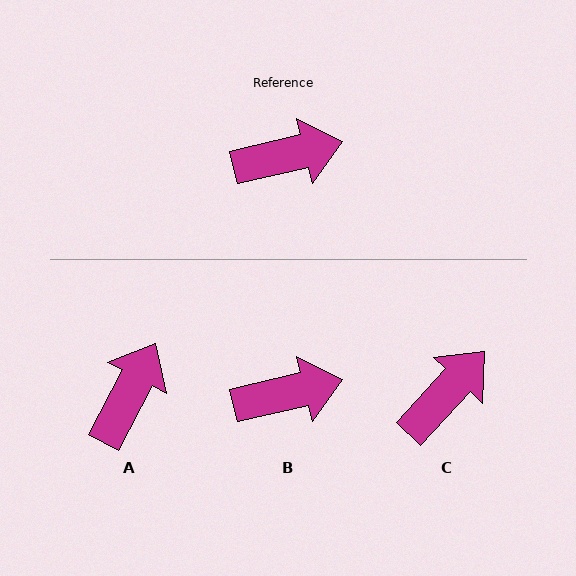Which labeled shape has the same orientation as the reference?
B.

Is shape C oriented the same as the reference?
No, it is off by about 34 degrees.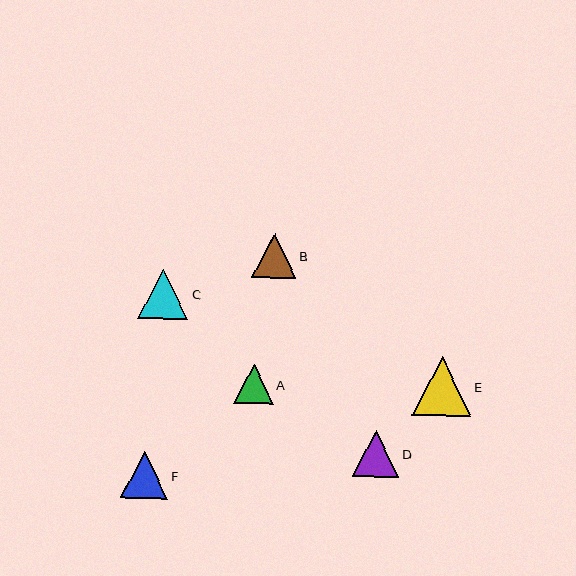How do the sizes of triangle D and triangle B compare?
Triangle D and triangle B are approximately the same size.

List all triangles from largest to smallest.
From largest to smallest: E, C, D, F, B, A.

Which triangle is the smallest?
Triangle A is the smallest with a size of approximately 40 pixels.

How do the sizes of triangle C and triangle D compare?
Triangle C and triangle D are approximately the same size.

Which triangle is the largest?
Triangle E is the largest with a size of approximately 59 pixels.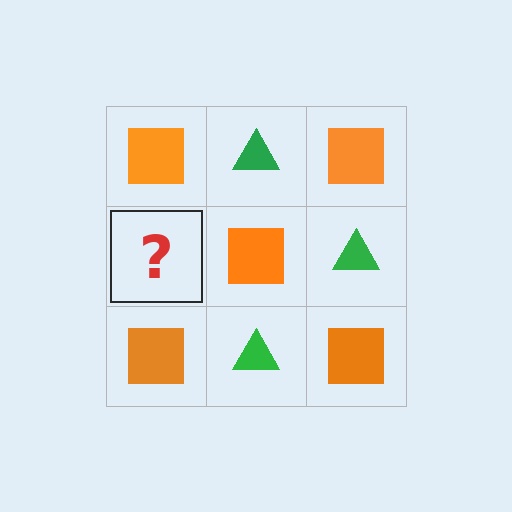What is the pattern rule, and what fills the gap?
The rule is that it alternates orange square and green triangle in a checkerboard pattern. The gap should be filled with a green triangle.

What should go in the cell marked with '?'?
The missing cell should contain a green triangle.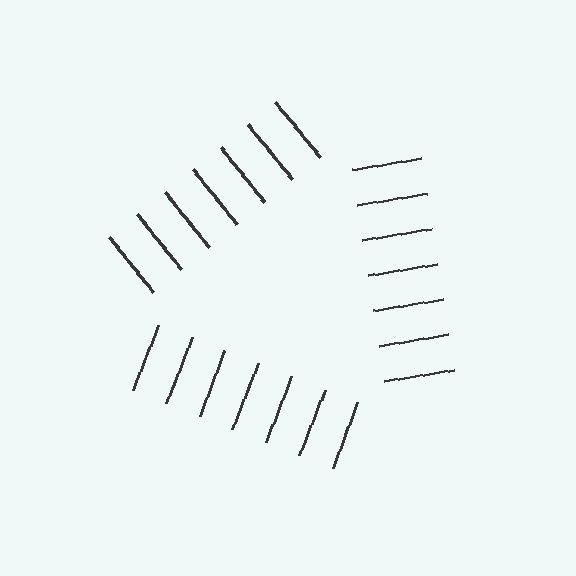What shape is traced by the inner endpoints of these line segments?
An illusory triangle — the line segments terminate on its edges but no continuous stroke is drawn.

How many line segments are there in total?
21 — 7 along each of the 3 edges.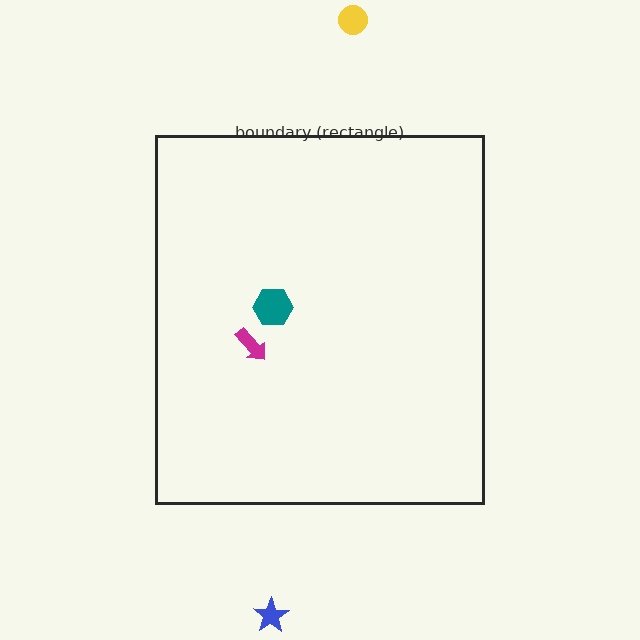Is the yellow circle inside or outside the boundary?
Outside.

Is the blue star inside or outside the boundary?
Outside.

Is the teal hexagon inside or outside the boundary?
Inside.